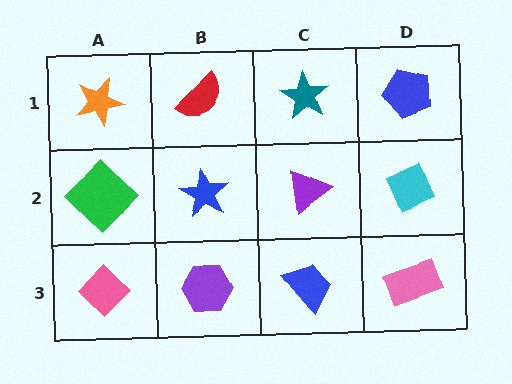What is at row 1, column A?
An orange star.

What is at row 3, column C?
A blue trapezoid.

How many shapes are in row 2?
4 shapes.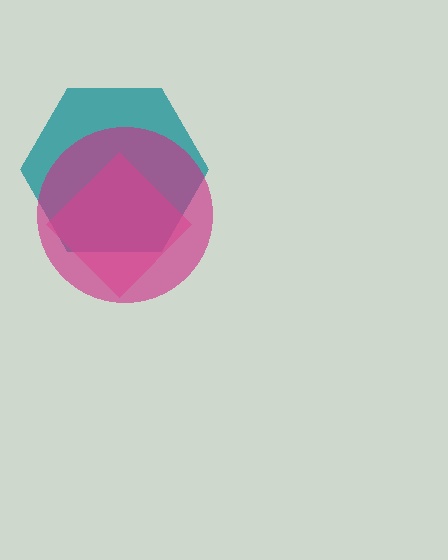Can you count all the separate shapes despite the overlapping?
Yes, there are 3 separate shapes.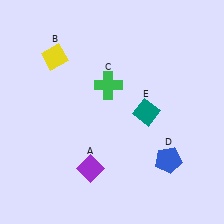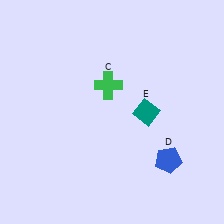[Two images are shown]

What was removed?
The yellow diamond (B), the purple diamond (A) were removed in Image 2.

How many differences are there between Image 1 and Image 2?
There are 2 differences between the two images.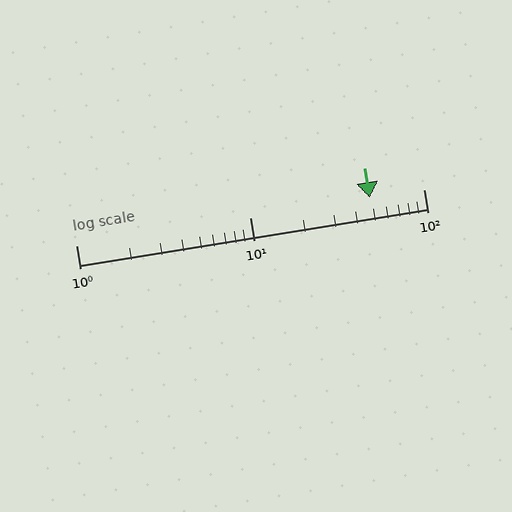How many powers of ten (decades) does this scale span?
The scale spans 2 decades, from 1 to 100.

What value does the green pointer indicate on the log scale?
The pointer indicates approximately 49.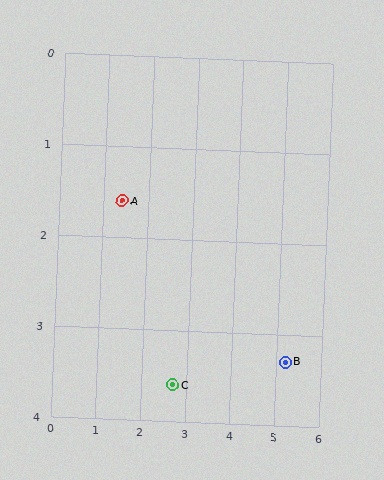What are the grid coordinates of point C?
Point C is at approximately (2.7, 3.6).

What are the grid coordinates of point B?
Point B is at approximately (5.2, 3.3).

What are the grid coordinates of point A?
Point A is at approximately (1.4, 1.6).